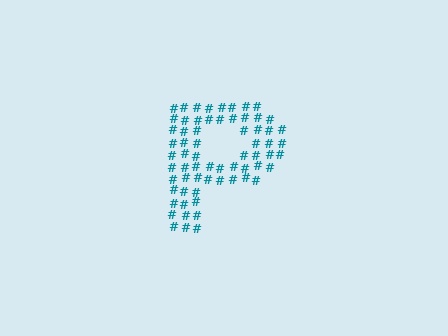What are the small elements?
The small elements are hash symbols.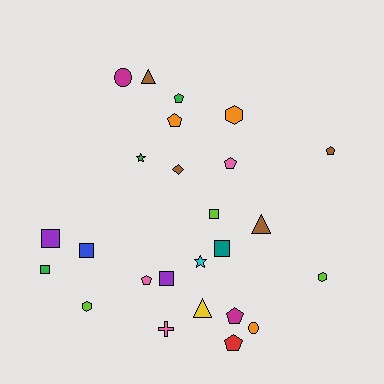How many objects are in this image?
There are 25 objects.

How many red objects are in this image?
There is 1 red object.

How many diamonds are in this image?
There is 1 diamond.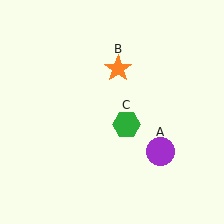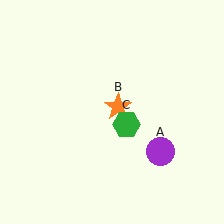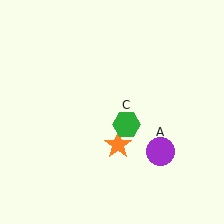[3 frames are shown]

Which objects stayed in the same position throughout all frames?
Purple circle (object A) and green hexagon (object C) remained stationary.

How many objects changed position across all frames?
1 object changed position: orange star (object B).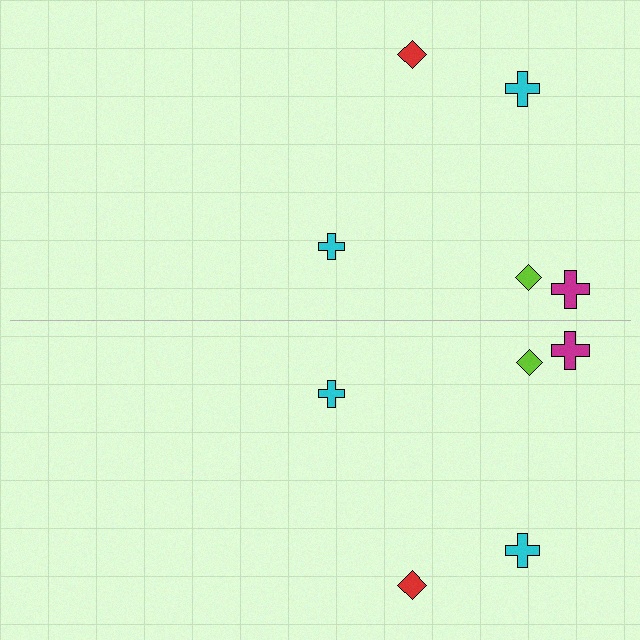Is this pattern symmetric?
Yes, this pattern has bilateral (reflection) symmetry.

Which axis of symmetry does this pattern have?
The pattern has a horizontal axis of symmetry running through the center of the image.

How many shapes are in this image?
There are 10 shapes in this image.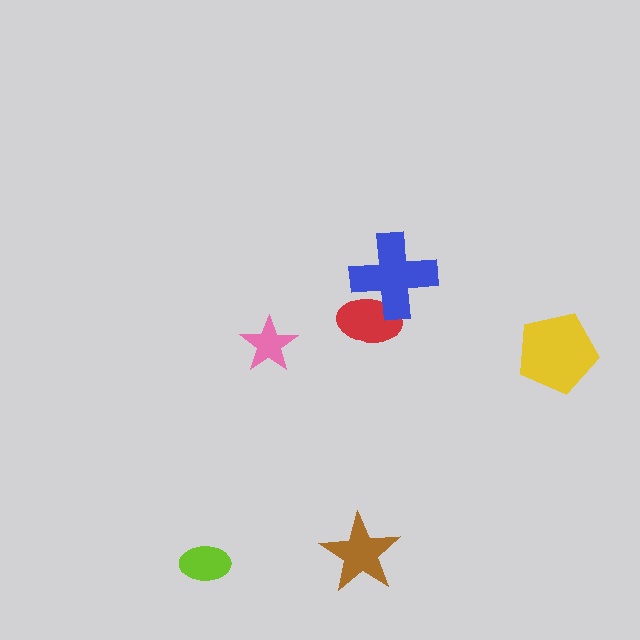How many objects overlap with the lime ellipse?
0 objects overlap with the lime ellipse.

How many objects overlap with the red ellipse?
1 object overlaps with the red ellipse.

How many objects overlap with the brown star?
0 objects overlap with the brown star.